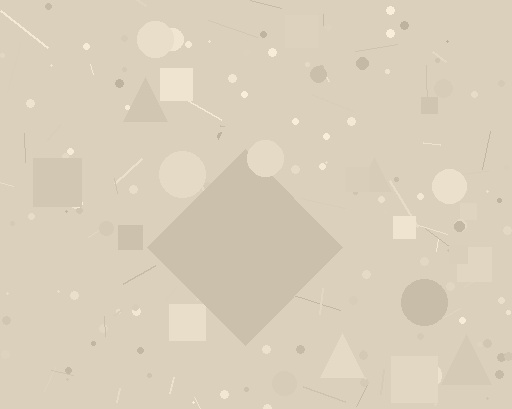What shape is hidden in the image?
A diamond is hidden in the image.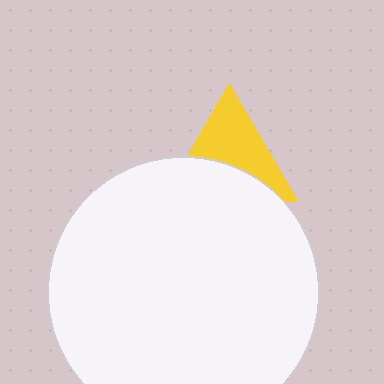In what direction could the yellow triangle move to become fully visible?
The yellow triangle could move up. That would shift it out from behind the white circle entirely.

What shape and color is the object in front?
The object in front is a white circle.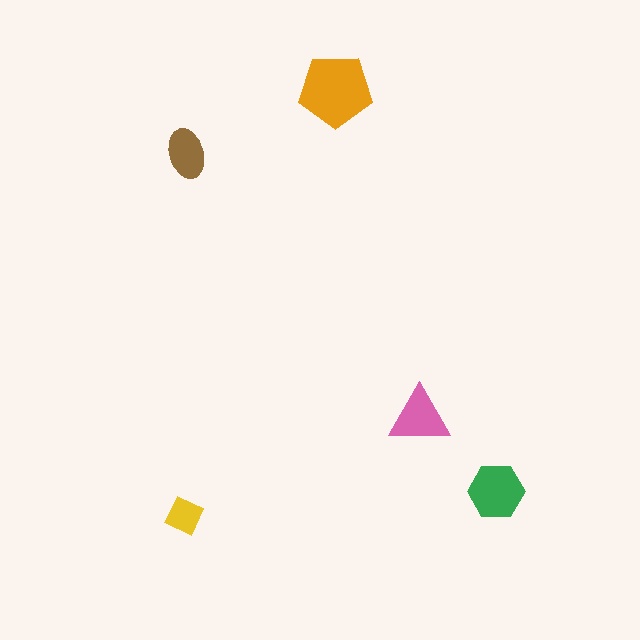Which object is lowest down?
The yellow diamond is bottommost.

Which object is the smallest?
The yellow diamond.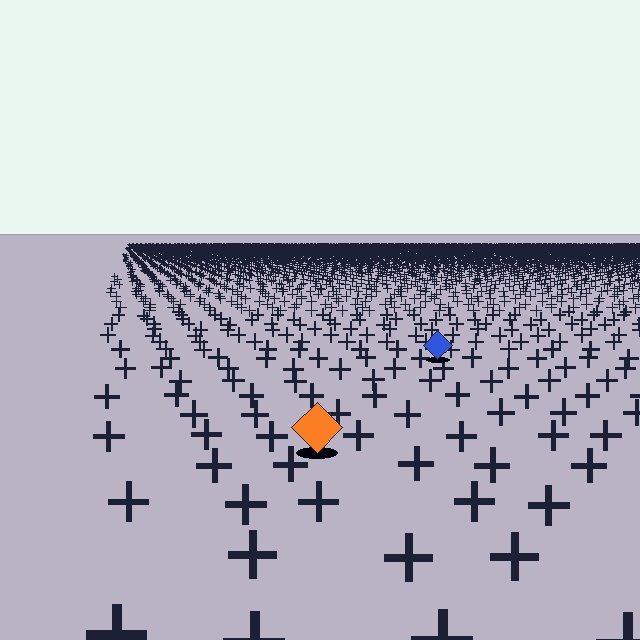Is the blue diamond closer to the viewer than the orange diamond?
No. The orange diamond is closer — you can tell from the texture gradient: the ground texture is coarser near it.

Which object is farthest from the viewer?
The blue diamond is farthest from the viewer. It appears smaller and the ground texture around it is denser.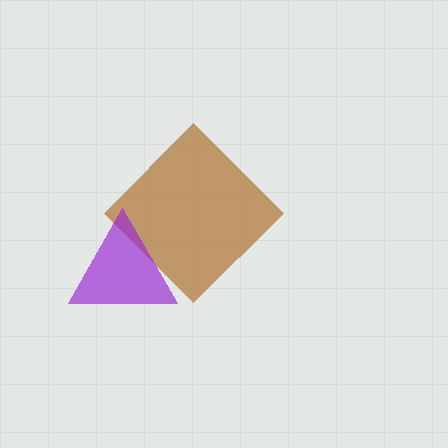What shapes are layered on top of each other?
The layered shapes are: a brown diamond, a purple triangle.